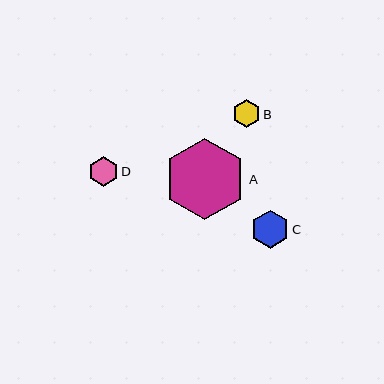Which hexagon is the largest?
Hexagon A is the largest with a size of approximately 81 pixels.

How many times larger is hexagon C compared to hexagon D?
Hexagon C is approximately 1.3 times the size of hexagon D.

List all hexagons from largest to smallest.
From largest to smallest: A, C, D, B.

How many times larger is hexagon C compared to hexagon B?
Hexagon C is approximately 1.4 times the size of hexagon B.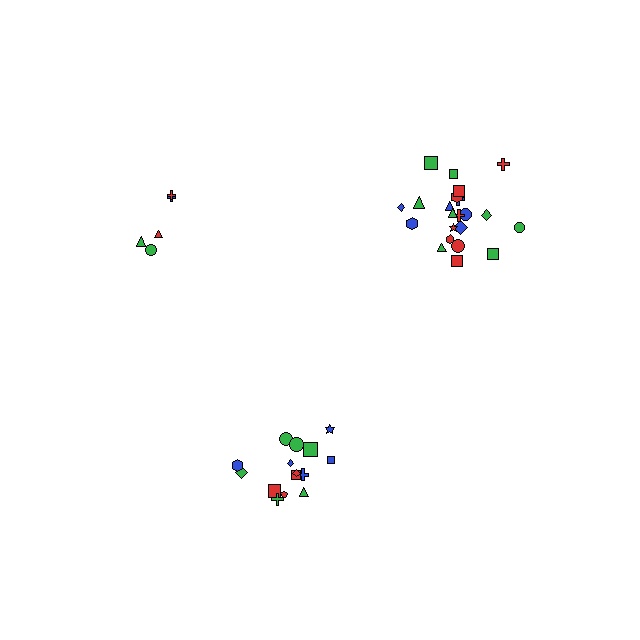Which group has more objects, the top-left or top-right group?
The top-right group.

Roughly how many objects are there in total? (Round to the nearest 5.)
Roughly 40 objects in total.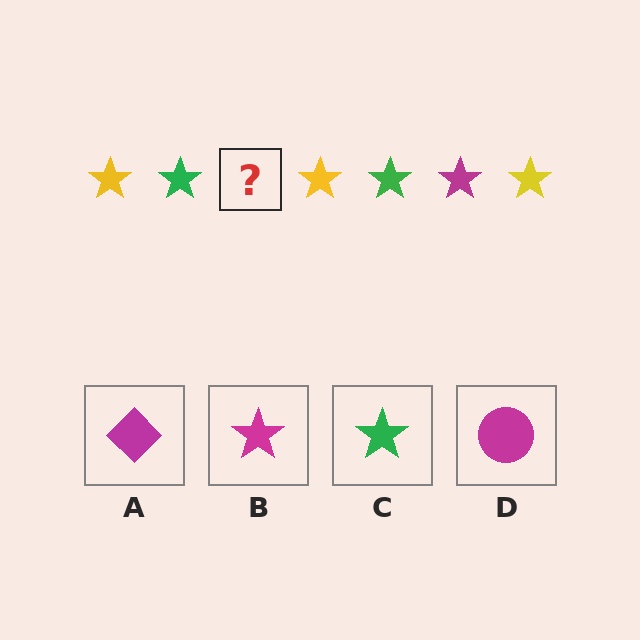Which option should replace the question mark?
Option B.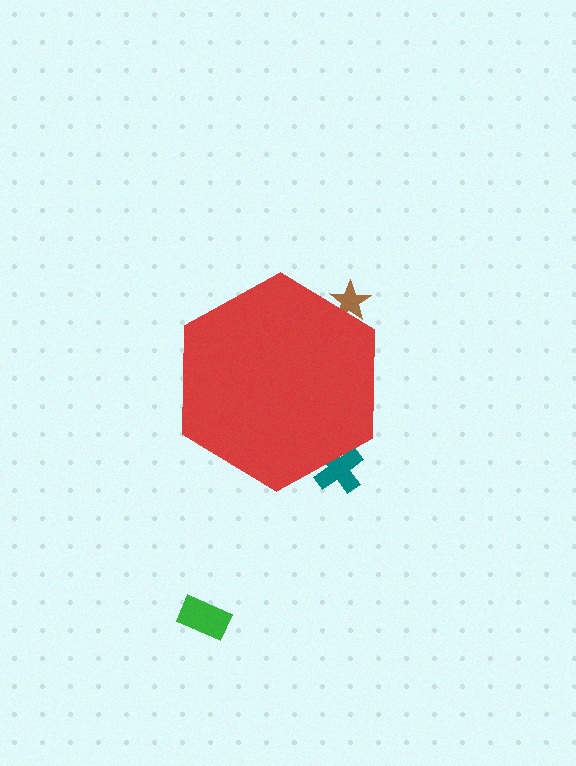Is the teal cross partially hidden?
Yes, the teal cross is partially hidden behind the red hexagon.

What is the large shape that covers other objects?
A red hexagon.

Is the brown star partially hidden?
Yes, the brown star is partially hidden behind the red hexagon.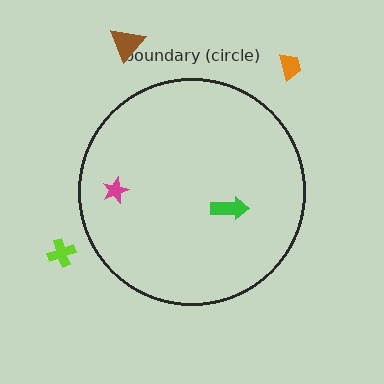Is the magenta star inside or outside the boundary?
Inside.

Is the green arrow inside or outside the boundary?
Inside.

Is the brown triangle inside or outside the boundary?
Outside.